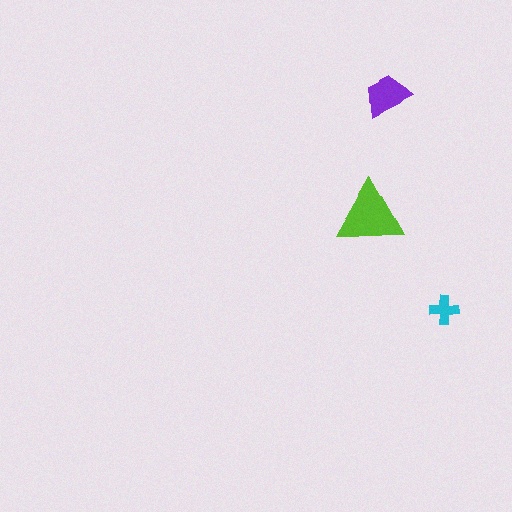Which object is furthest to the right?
The cyan cross is rightmost.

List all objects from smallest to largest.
The cyan cross, the purple trapezoid, the lime triangle.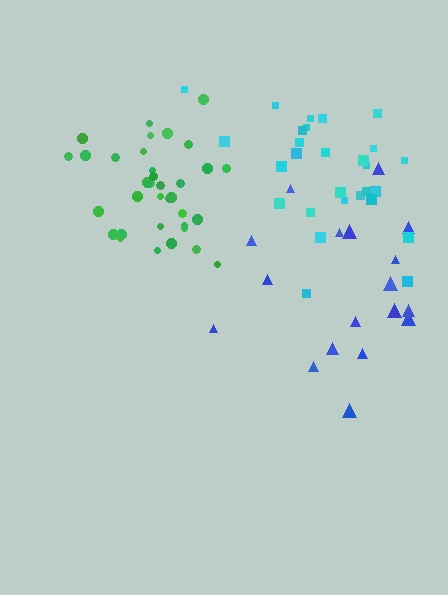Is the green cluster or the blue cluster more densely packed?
Green.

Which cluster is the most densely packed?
Green.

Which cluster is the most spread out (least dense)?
Blue.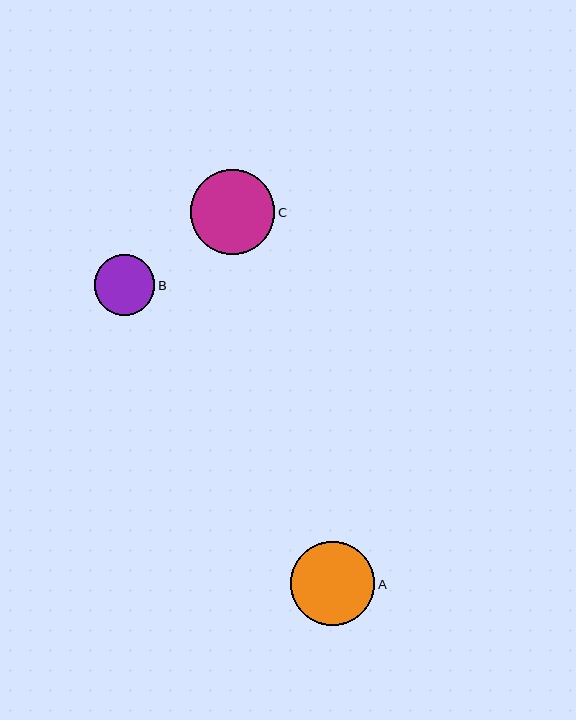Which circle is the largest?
Circle C is the largest with a size of approximately 85 pixels.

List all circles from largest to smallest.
From largest to smallest: C, A, B.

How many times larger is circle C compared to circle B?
Circle C is approximately 1.4 times the size of circle B.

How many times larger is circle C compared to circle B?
Circle C is approximately 1.4 times the size of circle B.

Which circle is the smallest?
Circle B is the smallest with a size of approximately 60 pixels.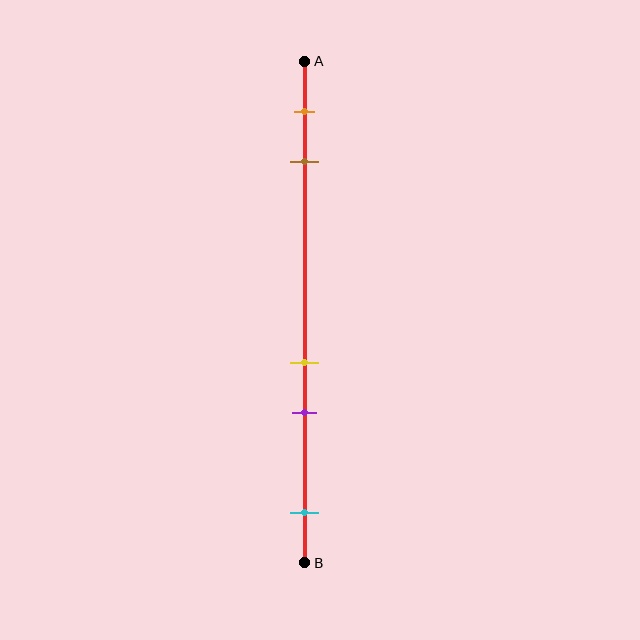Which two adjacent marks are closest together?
The yellow and purple marks are the closest adjacent pair.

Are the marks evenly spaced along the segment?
No, the marks are not evenly spaced.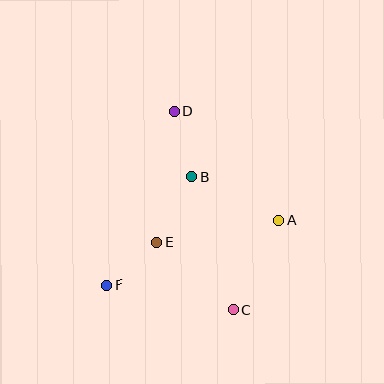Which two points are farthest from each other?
Points C and D are farthest from each other.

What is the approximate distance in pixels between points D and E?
The distance between D and E is approximately 132 pixels.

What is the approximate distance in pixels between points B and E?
The distance between B and E is approximately 74 pixels.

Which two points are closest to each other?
Points E and F are closest to each other.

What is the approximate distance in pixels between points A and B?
The distance between A and B is approximately 98 pixels.